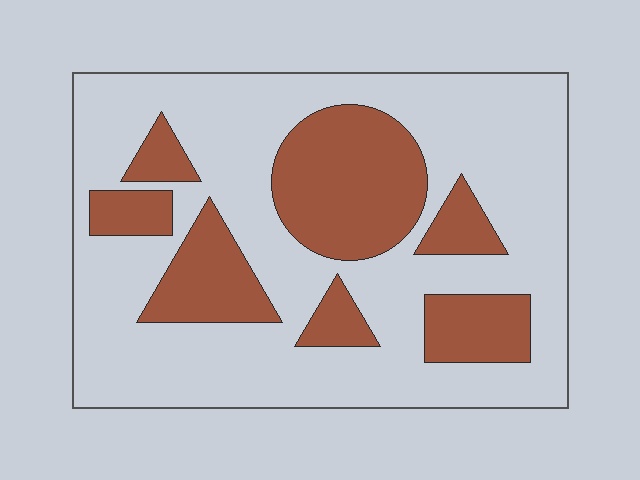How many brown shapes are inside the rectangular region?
7.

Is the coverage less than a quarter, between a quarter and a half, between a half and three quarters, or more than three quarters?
Between a quarter and a half.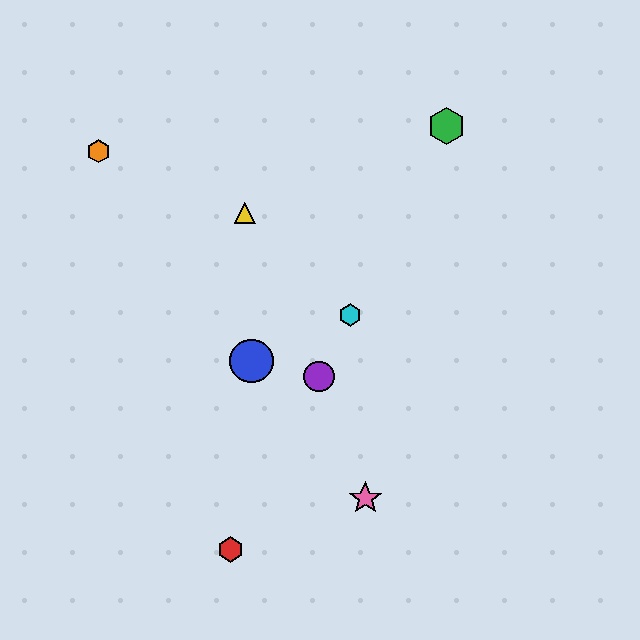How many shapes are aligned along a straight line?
4 shapes (the red hexagon, the green hexagon, the purple circle, the cyan hexagon) are aligned along a straight line.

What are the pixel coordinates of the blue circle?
The blue circle is at (251, 361).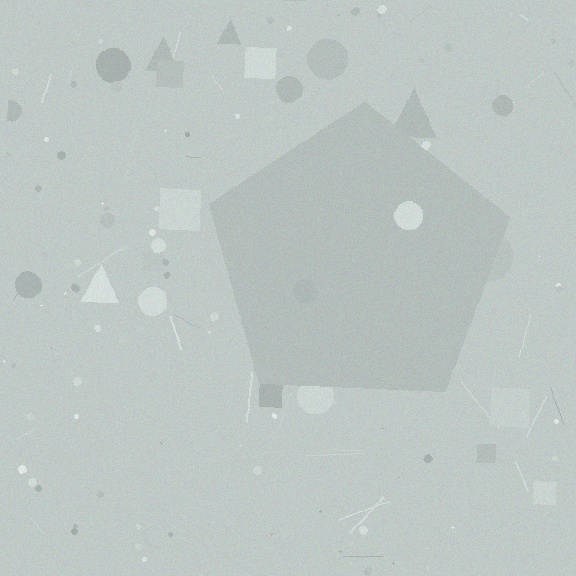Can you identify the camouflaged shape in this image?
The camouflaged shape is a pentagon.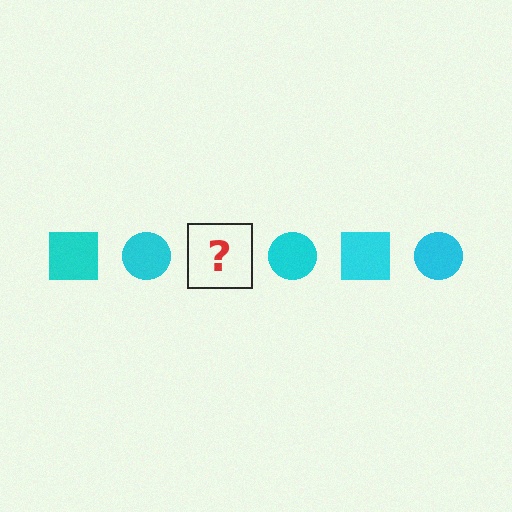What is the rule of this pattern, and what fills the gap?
The rule is that the pattern cycles through square, circle shapes in cyan. The gap should be filled with a cyan square.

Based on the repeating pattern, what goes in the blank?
The blank should be a cyan square.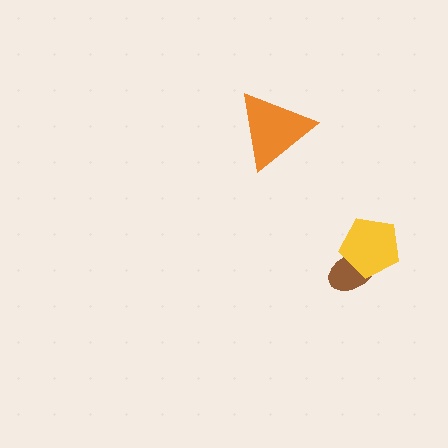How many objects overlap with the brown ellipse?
1 object overlaps with the brown ellipse.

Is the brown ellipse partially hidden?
Yes, it is partially covered by another shape.